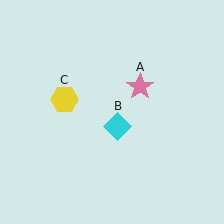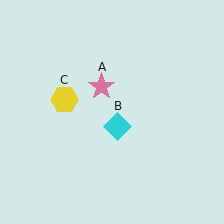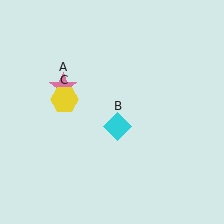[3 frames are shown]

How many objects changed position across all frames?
1 object changed position: pink star (object A).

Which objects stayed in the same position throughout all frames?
Cyan diamond (object B) and yellow hexagon (object C) remained stationary.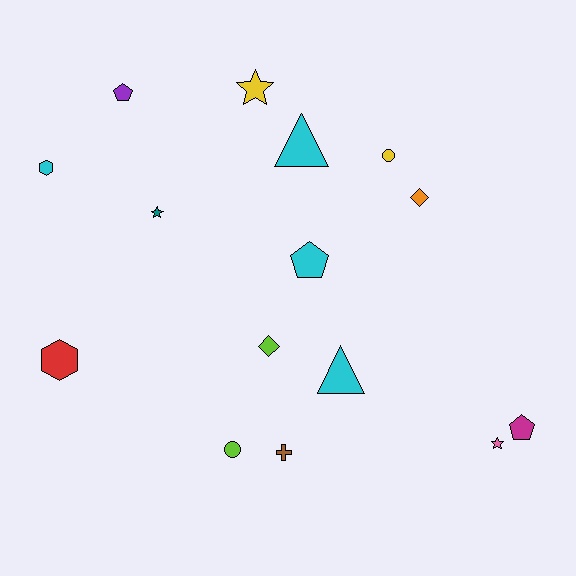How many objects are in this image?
There are 15 objects.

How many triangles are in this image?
There are 2 triangles.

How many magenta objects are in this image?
There is 1 magenta object.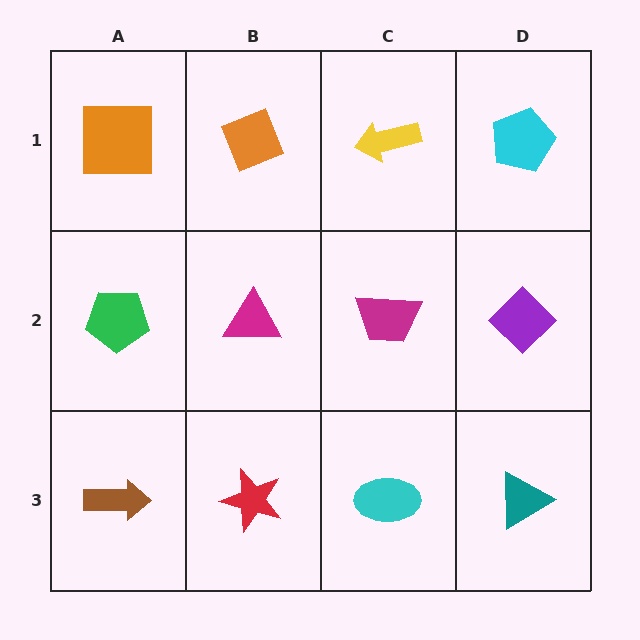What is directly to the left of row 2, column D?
A magenta trapezoid.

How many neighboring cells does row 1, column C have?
3.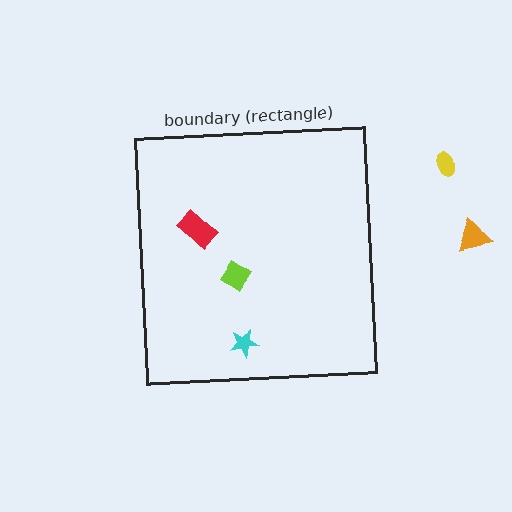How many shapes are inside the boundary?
3 inside, 2 outside.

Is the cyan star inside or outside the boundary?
Inside.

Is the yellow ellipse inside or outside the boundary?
Outside.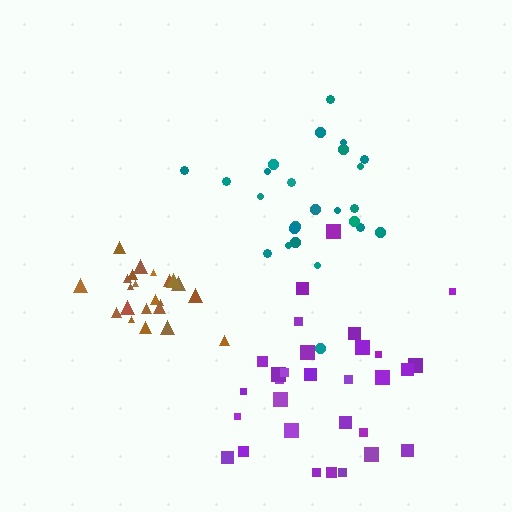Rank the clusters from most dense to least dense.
brown, teal, purple.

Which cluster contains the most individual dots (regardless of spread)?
Purple (31).